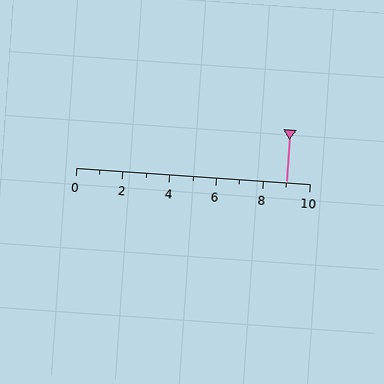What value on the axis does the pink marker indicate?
The marker indicates approximately 9.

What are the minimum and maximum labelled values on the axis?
The axis runs from 0 to 10.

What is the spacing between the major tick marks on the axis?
The major ticks are spaced 2 apart.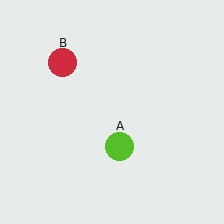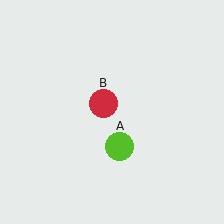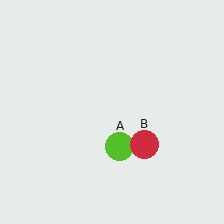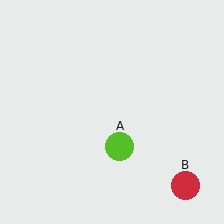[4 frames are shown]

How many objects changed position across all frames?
1 object changed position: red circle (object B).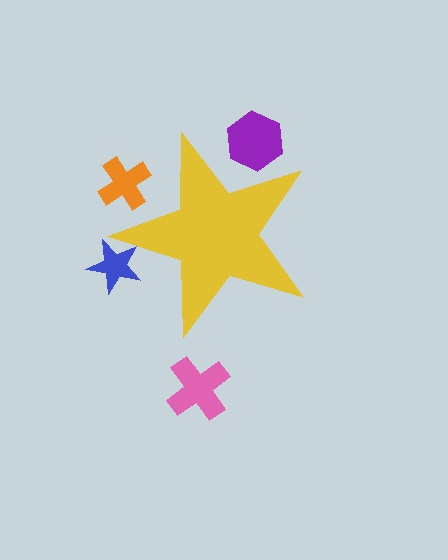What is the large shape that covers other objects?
A yellow star.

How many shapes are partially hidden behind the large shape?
3 shapes are partially hidden.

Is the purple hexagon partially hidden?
Yes, the purple hexagon is partially hidden behind the yellow star.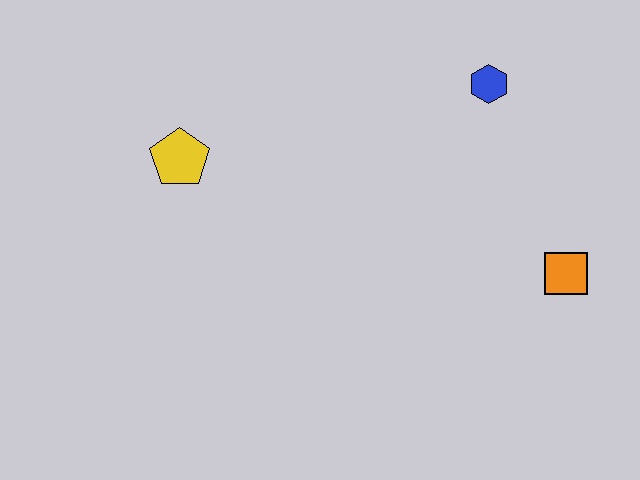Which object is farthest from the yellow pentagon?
The orange square is farthest from the yellow pentagon.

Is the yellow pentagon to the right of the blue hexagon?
No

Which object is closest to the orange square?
The blue hexagon is closest to the orange square.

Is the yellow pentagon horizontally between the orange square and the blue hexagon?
No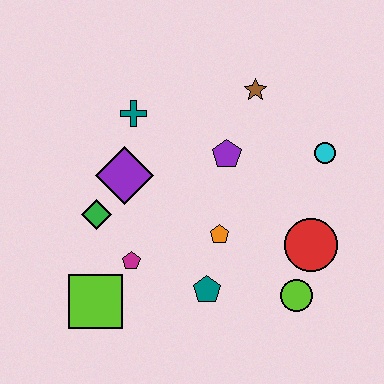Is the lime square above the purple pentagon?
No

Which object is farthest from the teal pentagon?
The brown star is farthest from the teal pentagon.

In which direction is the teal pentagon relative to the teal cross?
The teal pentagon is below the teal cross.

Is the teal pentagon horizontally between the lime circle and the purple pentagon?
No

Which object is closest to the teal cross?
The purple diamond is closest to the teal cross.